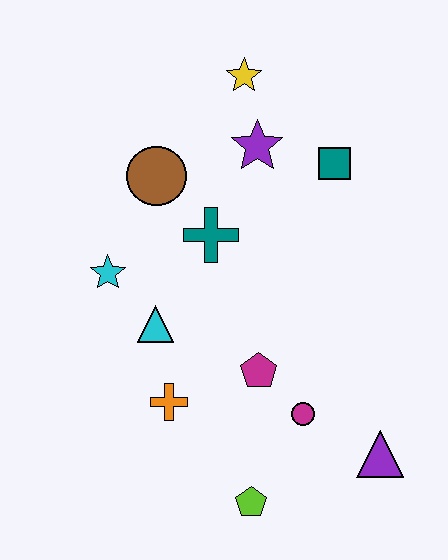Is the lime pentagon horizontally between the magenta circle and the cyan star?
Yes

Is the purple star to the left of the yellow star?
No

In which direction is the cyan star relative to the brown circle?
The cyan star is below the brown circle.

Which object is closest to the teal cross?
The brown circle is closest to the teal cross.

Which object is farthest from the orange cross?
The yellow star is farthest from the orange cross.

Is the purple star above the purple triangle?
Yes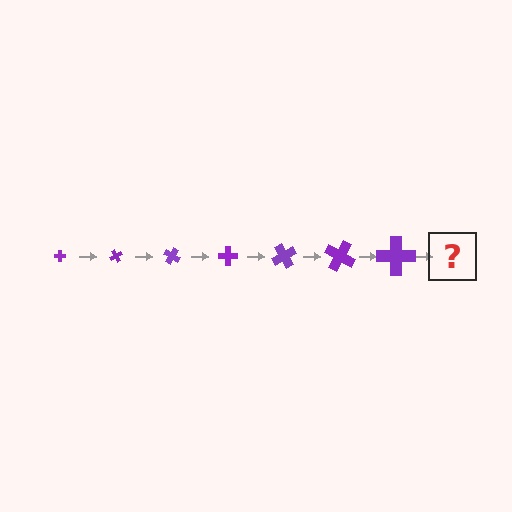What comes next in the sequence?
The next element should be a cross, larger than the previous one and rotated 420 degrees from the start.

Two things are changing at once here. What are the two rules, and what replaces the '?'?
The two rules are that the cross grows larger each step and it rotates 60 degrees each step. The '?' should be a cross, larger than the previous one and rotated 420 degrees from the start.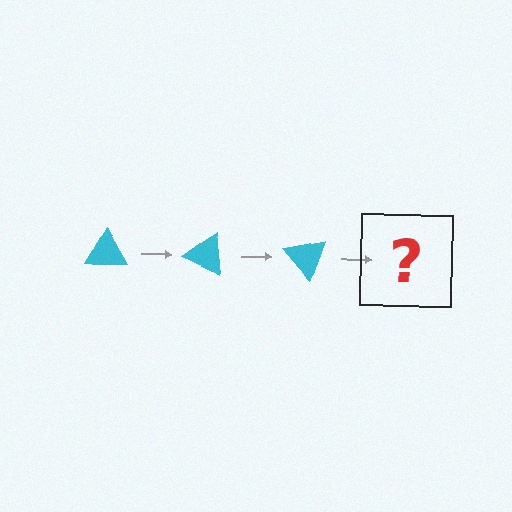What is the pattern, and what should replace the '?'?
The pattern is that the triangle rotates 25 degrees each step. The '?' should be a cyan triangle rotated 75 degrees.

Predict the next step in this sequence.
The next step is a cyan triangle rotated 75 degrees.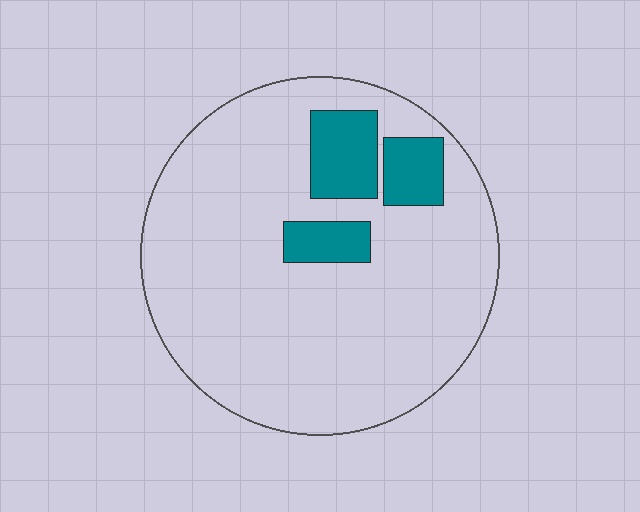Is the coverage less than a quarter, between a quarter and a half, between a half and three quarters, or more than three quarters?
Less than a quarter.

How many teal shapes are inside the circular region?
3.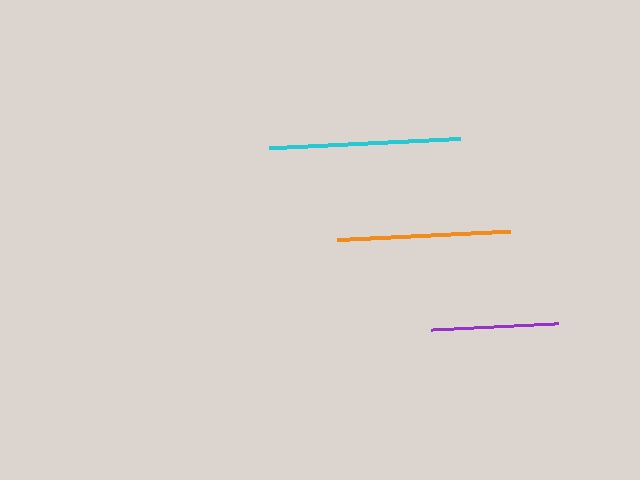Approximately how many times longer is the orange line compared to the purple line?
The orange line is approximately 1.4 times the length of the purple line.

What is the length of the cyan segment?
The cyan segment is approximately 191 pixels long.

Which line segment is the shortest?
The purple line is the shortest at approximately 128 pixels.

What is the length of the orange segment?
The orange segment is approximately 173 pixels long.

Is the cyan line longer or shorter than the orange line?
The cyan line is longer than the orange line.